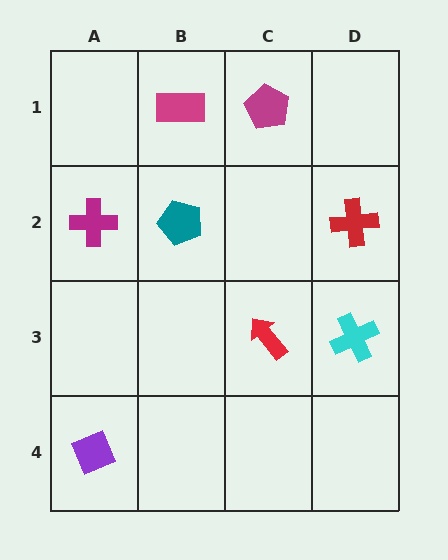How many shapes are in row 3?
2 shapes.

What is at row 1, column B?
A magenta rectangle.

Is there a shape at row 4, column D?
No, that cell is empty.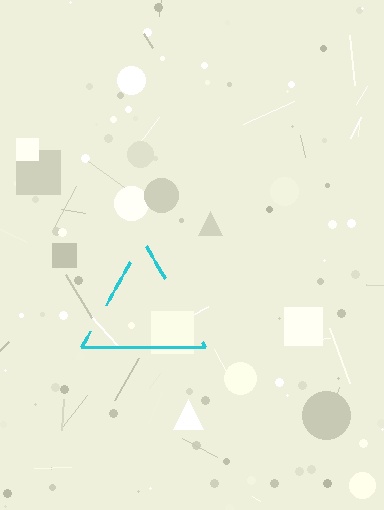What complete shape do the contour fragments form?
The contour fragments form a triangle.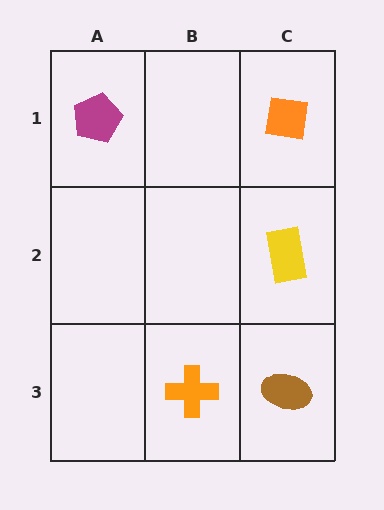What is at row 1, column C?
An orange square.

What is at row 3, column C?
A brown ellipse.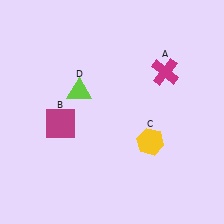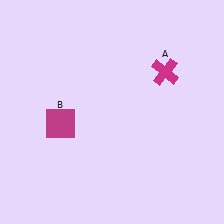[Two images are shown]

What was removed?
The lime triangle (D), the yellow hexagon (C) were removed in Image 2.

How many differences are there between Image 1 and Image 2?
There are 2 differences between the two images.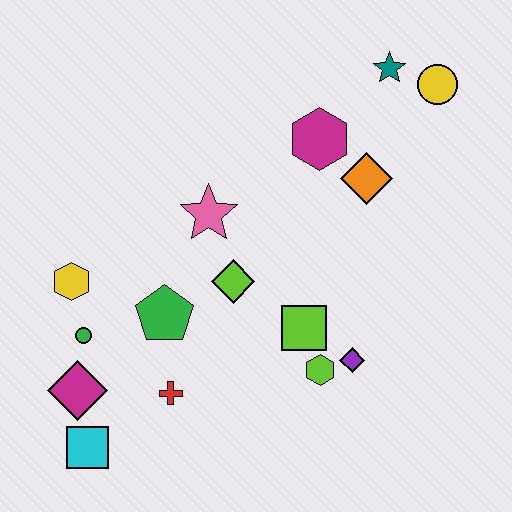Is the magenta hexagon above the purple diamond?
Yes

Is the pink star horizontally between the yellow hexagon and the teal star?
Yes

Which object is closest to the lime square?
The lime hexagon is closest to the lime square.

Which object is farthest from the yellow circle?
The cyan square is farthest from the yellow circle.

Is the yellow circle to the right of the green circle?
Yes